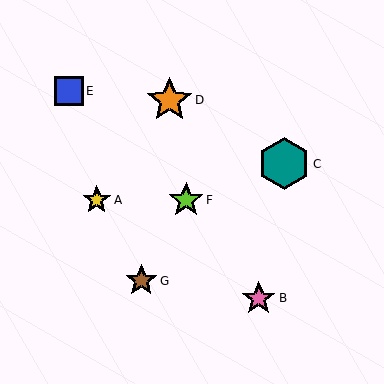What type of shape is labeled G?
Shape G is a brown star.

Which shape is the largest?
The teal hexagon (labeled C) is the largest.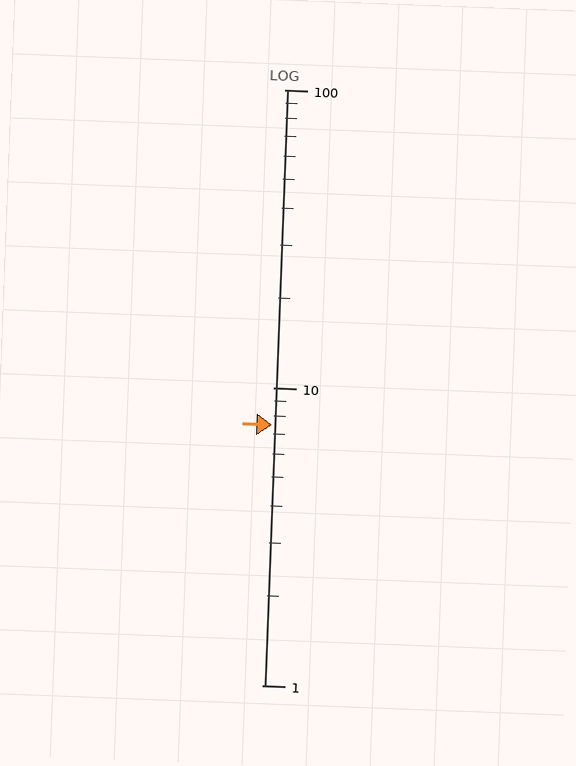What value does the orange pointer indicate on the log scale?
The pointer indicates approximately 7.5.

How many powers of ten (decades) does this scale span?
The scale spans 2 decades, from 1 to 100.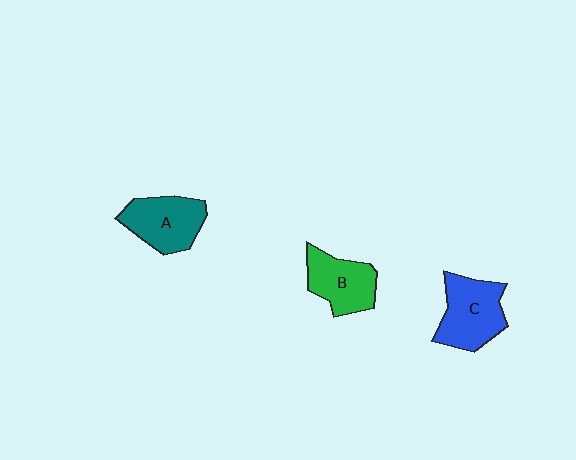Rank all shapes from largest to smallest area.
From largest to smallest: C (blue), A (teal), B (green).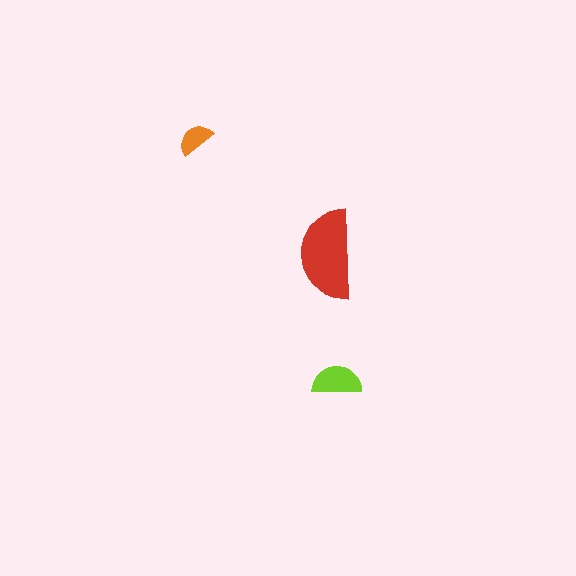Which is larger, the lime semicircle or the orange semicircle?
The lime one.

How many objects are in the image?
There are 3 objects in the image.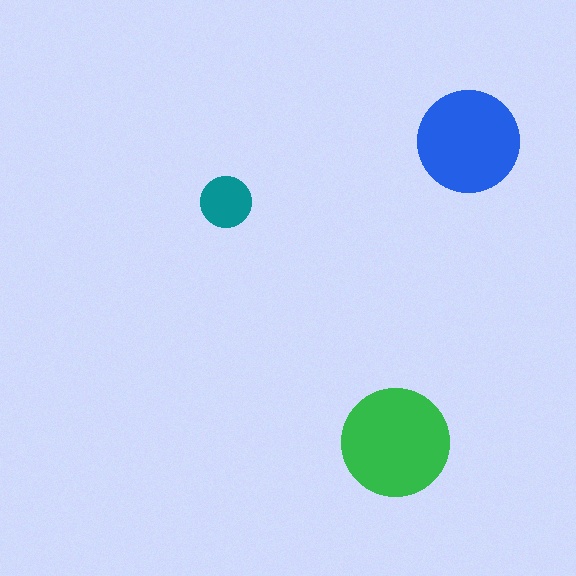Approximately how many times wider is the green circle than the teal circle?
About 2 times wider.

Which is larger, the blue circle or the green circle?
The green one.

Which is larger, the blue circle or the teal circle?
The blue one.